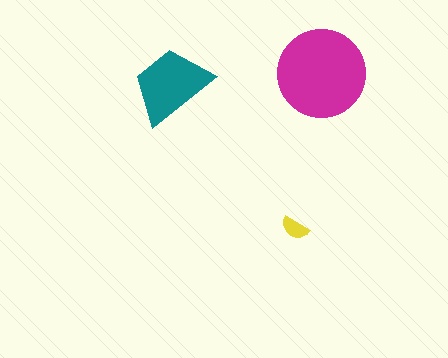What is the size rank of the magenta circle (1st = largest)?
1st.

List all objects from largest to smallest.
The magenta circle, the teal trapezoid, the yellow semicircle.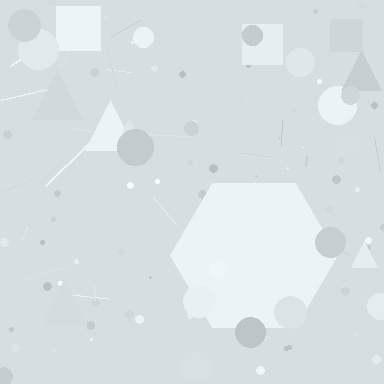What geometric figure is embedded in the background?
A hexagon is embedded in the background.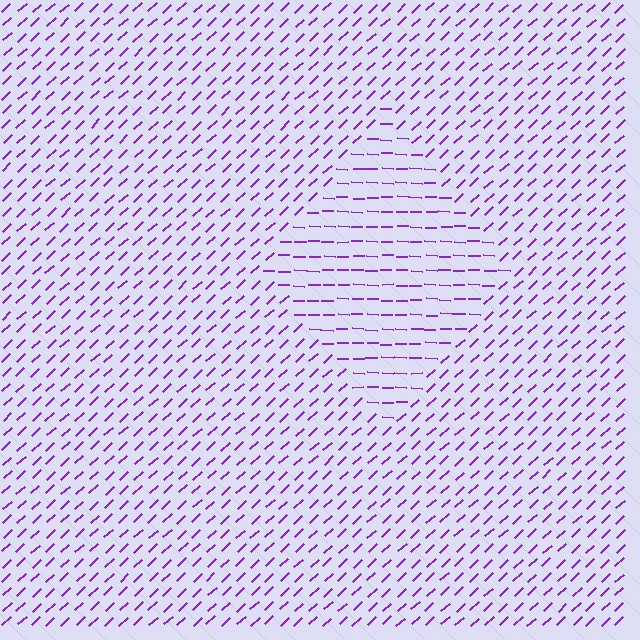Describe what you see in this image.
The image is filled with small purple line segments. A diamond region in the image has lines oriented differently from the surrounding lines, creating a visible texture boundary.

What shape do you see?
I see a diamond.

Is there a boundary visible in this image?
Yes, there is a texture boundary formed by a change in line orientation.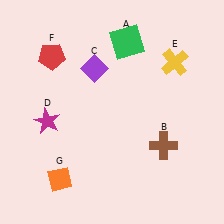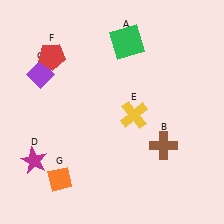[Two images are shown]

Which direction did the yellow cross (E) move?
The yellow cross (E) moved down.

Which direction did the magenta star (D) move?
The magenta star (D) moved down.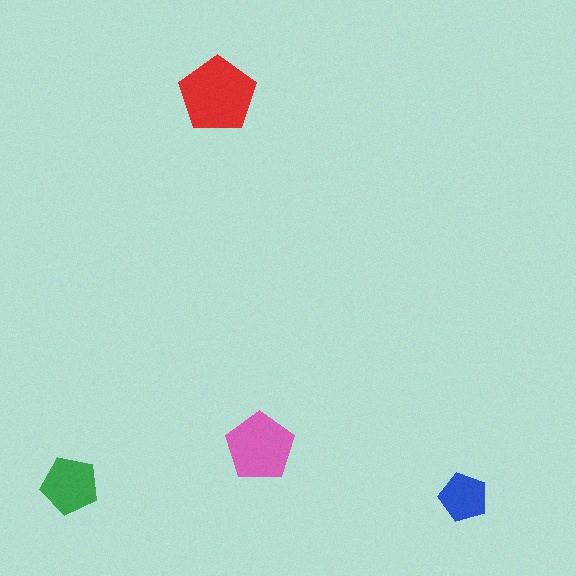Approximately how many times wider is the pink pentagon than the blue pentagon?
About 1.5 times wider.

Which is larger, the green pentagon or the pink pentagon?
The pink one.